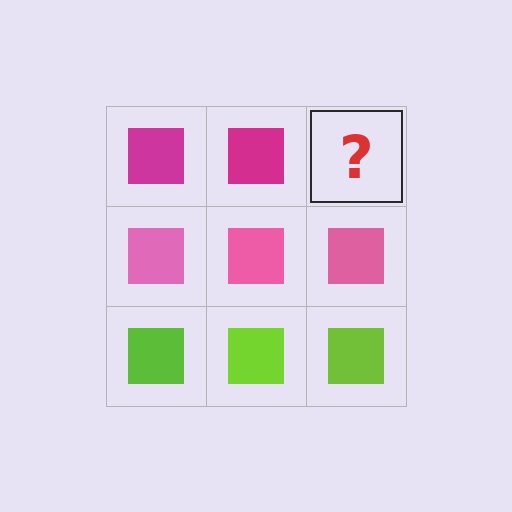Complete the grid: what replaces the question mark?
The question mark should be replaced with a magenta square.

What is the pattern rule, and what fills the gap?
The rule is that each row has a consistent color. The gap should be filled with a magenta square.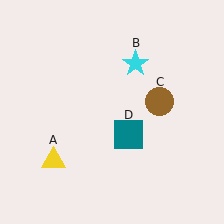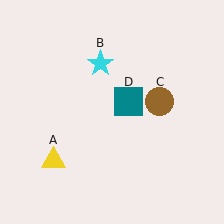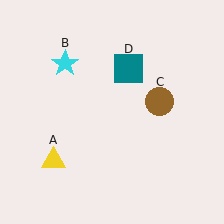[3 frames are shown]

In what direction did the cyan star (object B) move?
The cyan star (object B) moved left.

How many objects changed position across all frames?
2 objects changed position: cyan star (object B), teal square (object D).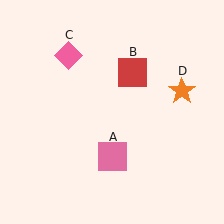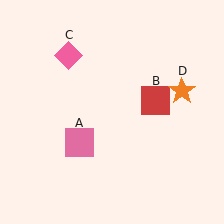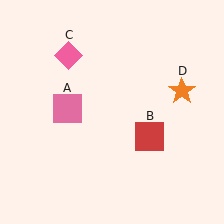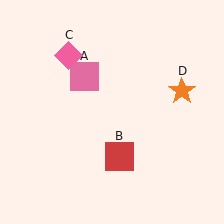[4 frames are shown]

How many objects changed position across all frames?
2 objects changed position: pink square (object A), red square (object B).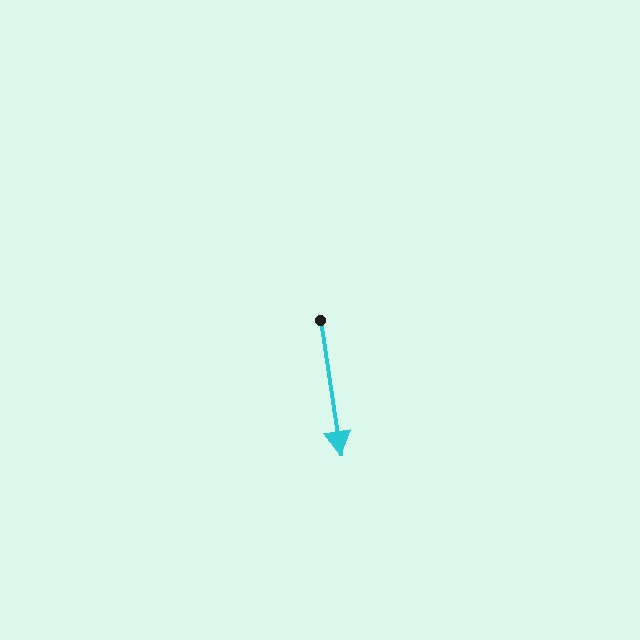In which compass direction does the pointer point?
South.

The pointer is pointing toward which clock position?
Roughly 6 o'clock.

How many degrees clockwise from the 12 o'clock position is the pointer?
Approximately 171 degrees.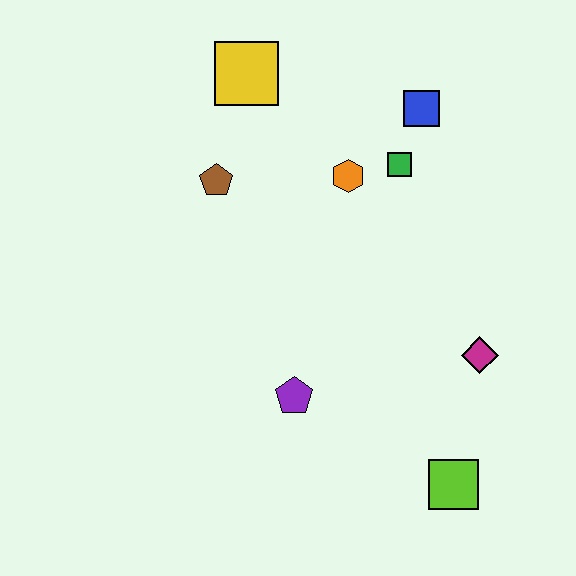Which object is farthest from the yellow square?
The lime square is farthest from the yellow square.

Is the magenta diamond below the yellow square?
Yes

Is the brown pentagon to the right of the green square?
No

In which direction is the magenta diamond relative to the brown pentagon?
The magenta diamond is to the right of the brown pentagon.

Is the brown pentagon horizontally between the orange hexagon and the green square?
No